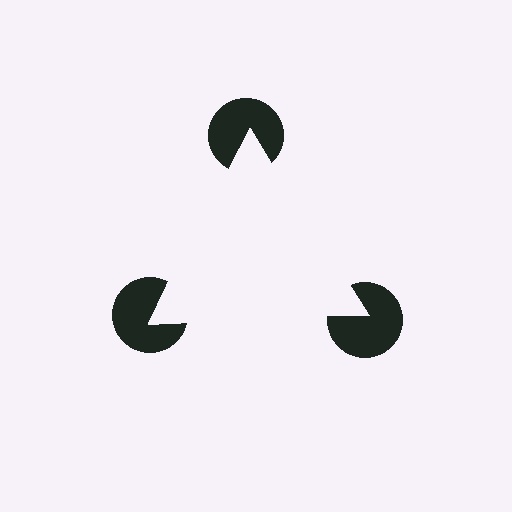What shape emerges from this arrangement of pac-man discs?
An illusory triangle — its edges are inferred from the aligned wedge cuts in the pac-man discs, not physically drawn.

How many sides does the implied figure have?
3 sides.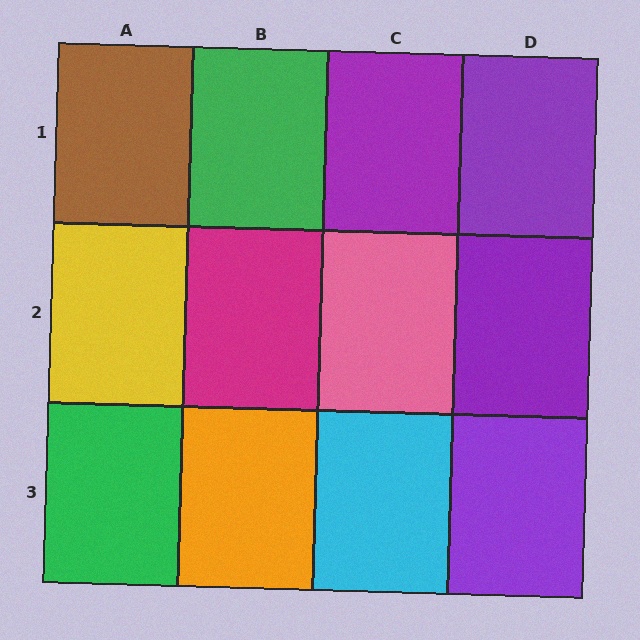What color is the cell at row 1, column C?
Purple.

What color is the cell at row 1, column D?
Purple.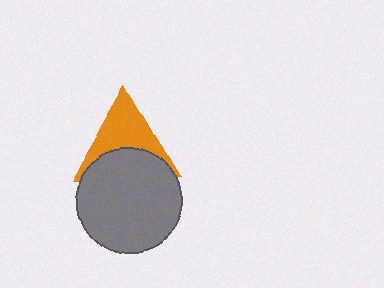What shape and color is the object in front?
The object in front is a gray circle.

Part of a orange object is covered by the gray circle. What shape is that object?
It is a triangle.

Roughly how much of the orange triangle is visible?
About half of it is visible (roughly 57%).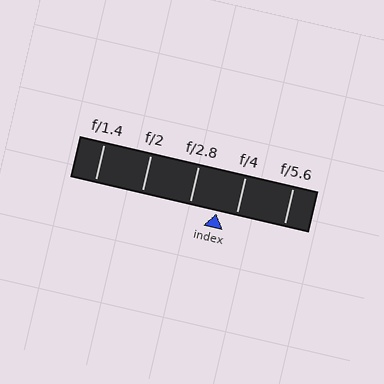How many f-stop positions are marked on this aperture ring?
There are 5 f-stop positions marked.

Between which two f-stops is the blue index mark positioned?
The index mark is between f/2.8 and f/4.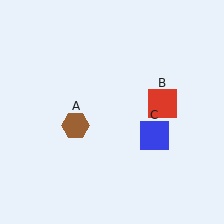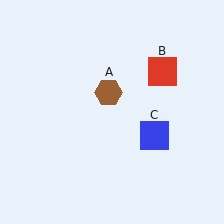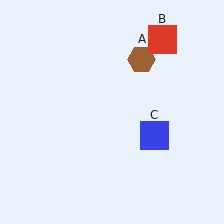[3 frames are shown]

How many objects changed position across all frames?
2 objects changed position: brown hexagon (object A), red square (object B).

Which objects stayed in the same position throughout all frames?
Blue square (object C) remained stationary.